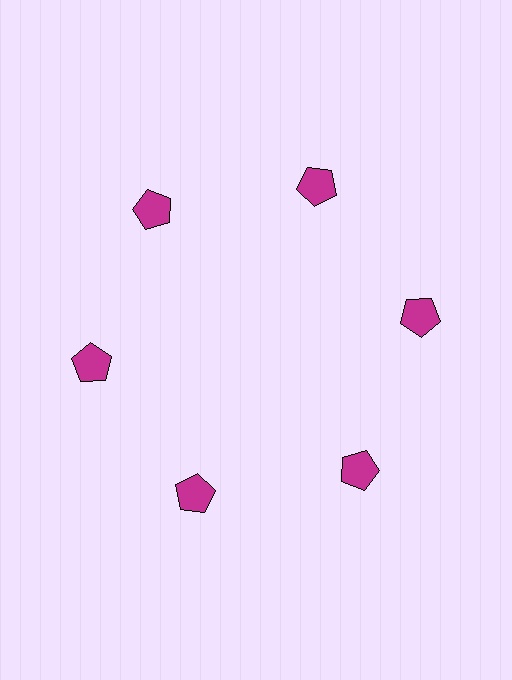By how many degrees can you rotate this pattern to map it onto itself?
The pattern maps onto itself every 60 degrees of rotation.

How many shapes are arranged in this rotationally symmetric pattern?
There are 6 shapes, arranged in 6 groups of 1.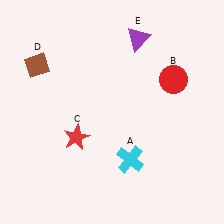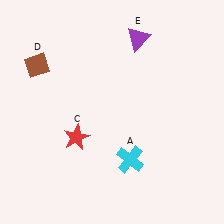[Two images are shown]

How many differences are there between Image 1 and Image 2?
There is 1 difference between the two images.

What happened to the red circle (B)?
The red circle (B) was removed in Image 2. It was in the top-right area of Image 1.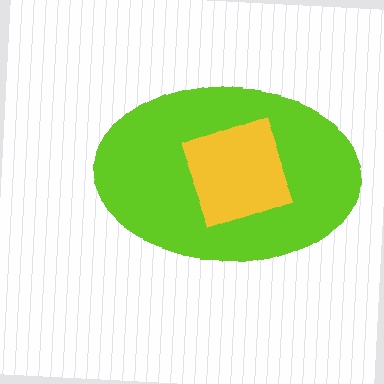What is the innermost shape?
The yellow square.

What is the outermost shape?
The lime ellipse.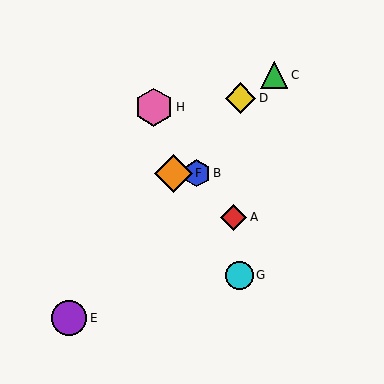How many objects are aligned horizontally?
2 objects (B, F) are aligned horizontally.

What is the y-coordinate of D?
Object D is at y≈98.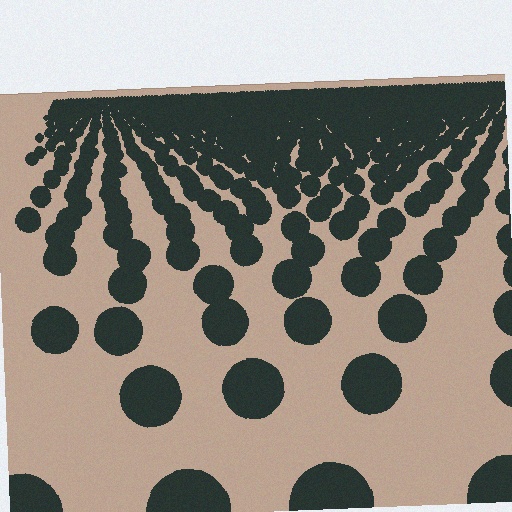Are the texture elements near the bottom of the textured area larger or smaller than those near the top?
Larger. Near the bottom, elements are closer to the viewer and appear at a bigger on-screen size.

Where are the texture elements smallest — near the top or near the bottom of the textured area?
Near the top.